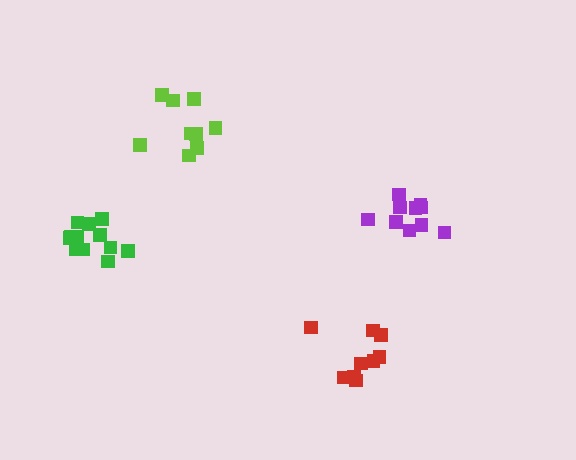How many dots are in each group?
Group 1: 9 dots, Group 2: 10 dots, Group 3: 9 dots, Group 4: 13 dots (41 total).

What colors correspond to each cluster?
The clusters are colored: lime, purple, red, green.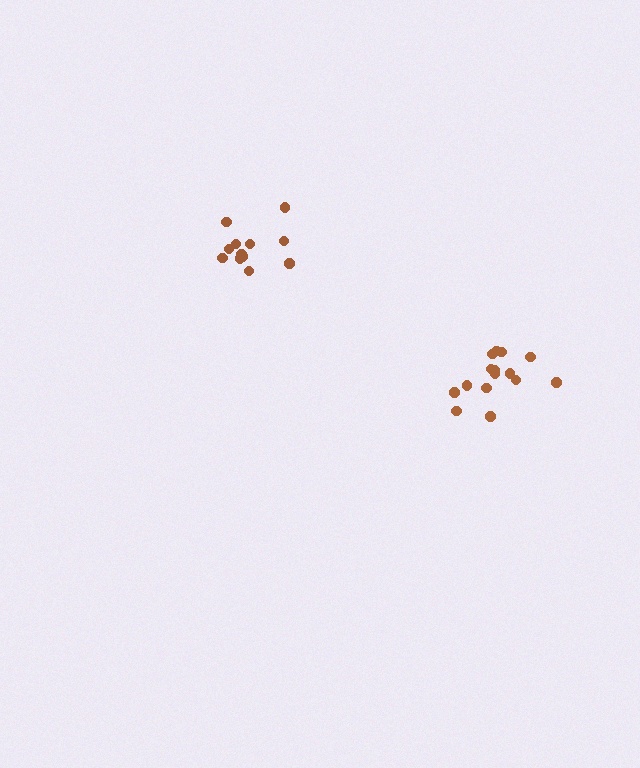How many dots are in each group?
Group 1: 15 dots, Group 2: 12 dots (27 total).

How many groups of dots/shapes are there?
There are 2 groups.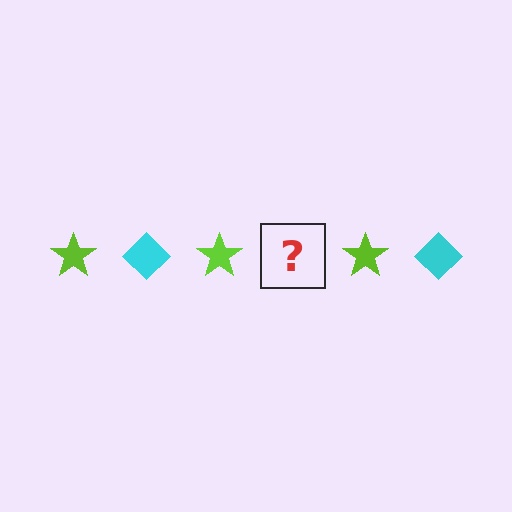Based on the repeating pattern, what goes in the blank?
The blank should be a cyan diamond.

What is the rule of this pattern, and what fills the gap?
The rule is that the pattern alternates between lime star and cyan diamond. The gap should be filled with a cyan diamond.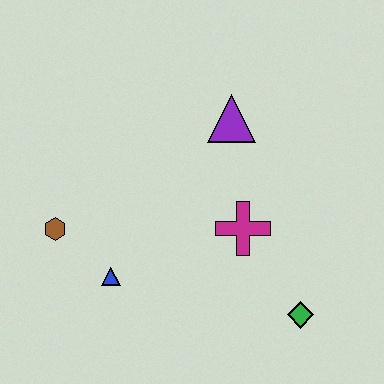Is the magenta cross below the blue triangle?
No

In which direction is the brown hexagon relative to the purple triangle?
The brown hexagon is to the left of the purple triangle.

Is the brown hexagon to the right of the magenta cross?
No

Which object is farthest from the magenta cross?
The brown hexagon is farthest from the magenta cross.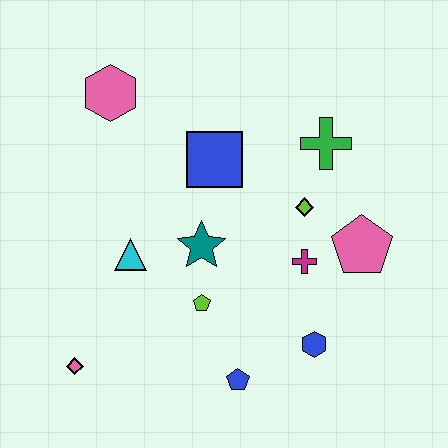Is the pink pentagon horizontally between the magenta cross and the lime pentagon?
No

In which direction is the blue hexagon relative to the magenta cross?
The blue hexagon is below the magenta cross.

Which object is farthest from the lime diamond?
The pink diamond is farthest from the lime diamond.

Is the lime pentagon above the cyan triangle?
No